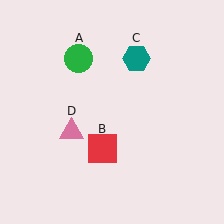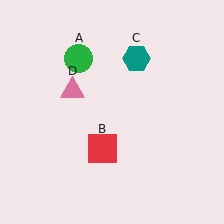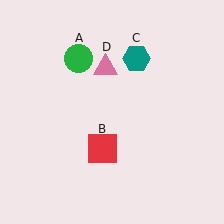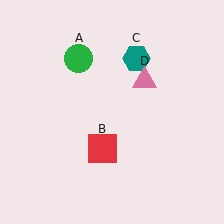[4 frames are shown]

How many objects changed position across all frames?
1 object changed position: pink triangle (object D).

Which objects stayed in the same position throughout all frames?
Green circle (object A) and red square (object B) and teal hexagon (object C) remained stationary.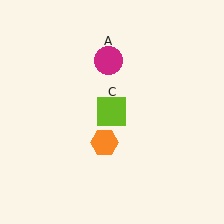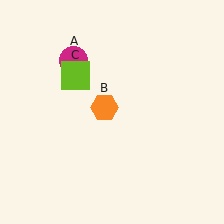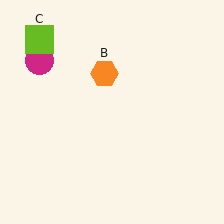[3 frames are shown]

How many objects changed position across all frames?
3 objects changed position: magenta circle (object A), orange hexagon (object B), lime square (object C).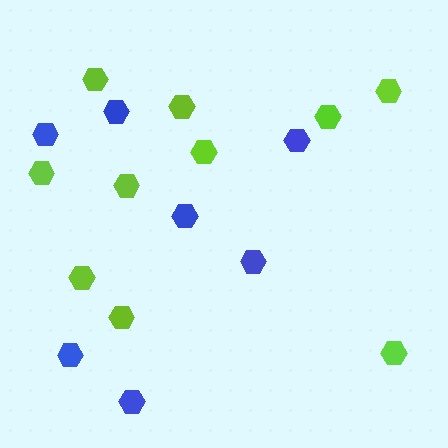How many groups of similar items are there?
There are 2 groups: one group of blue hexagons (7) and one group of lime hexagons (10).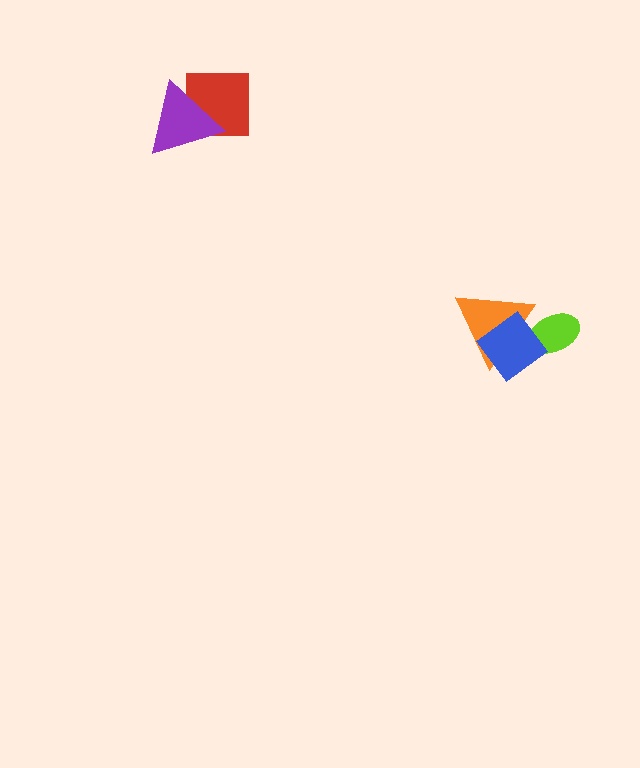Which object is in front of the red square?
The purple triangle is in front of the red square.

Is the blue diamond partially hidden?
No, no other shape covers it.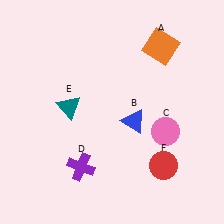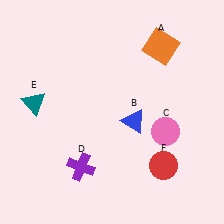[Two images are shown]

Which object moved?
The teal triangle (E) moved left.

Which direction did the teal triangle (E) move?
The teal triangle (E) moved left.